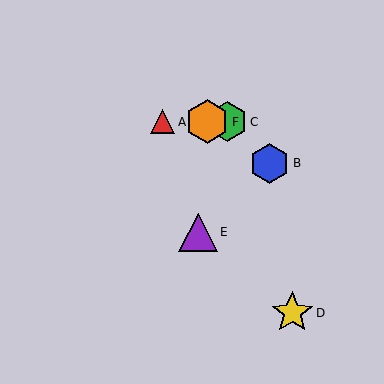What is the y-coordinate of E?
Object E is at y≈232.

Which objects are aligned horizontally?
Objects A, C, F are aligned horizontally.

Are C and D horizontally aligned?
No, C is at y≈122 and D is at y≈313.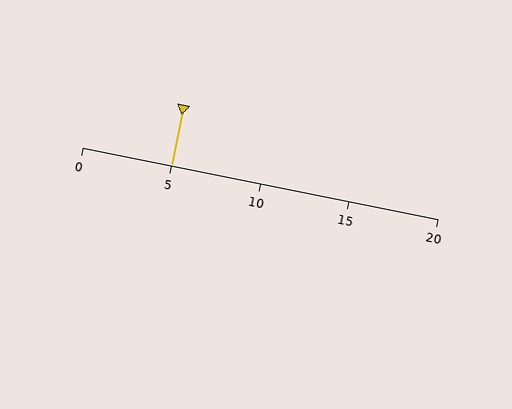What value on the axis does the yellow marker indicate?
The marker indicates approximately 5.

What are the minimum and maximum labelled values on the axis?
The axis runs from 0 to 20.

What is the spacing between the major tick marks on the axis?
The major ticks are spaced 5 apart.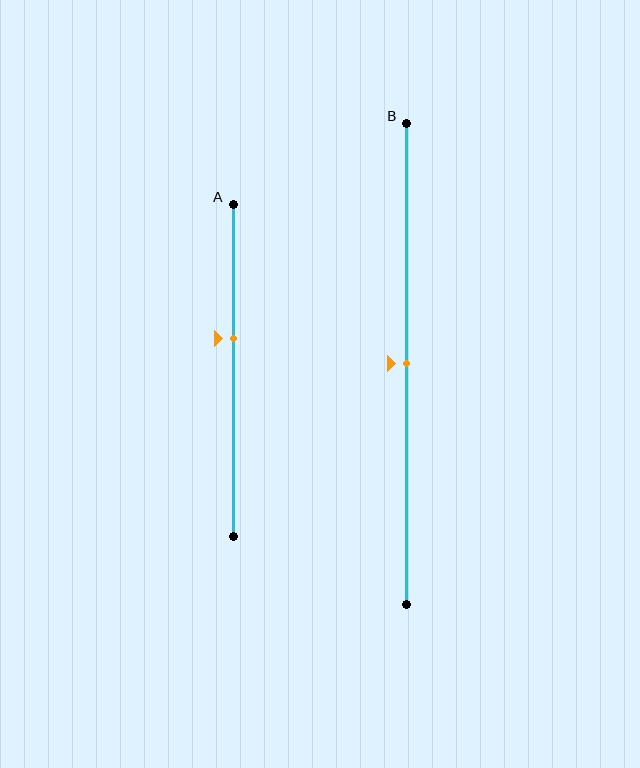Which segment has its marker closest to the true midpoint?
Segment B has its marker closest to the true midpoint.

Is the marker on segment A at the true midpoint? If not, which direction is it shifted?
No, the marker on segment A is shifted upward by about 10% of the segment length.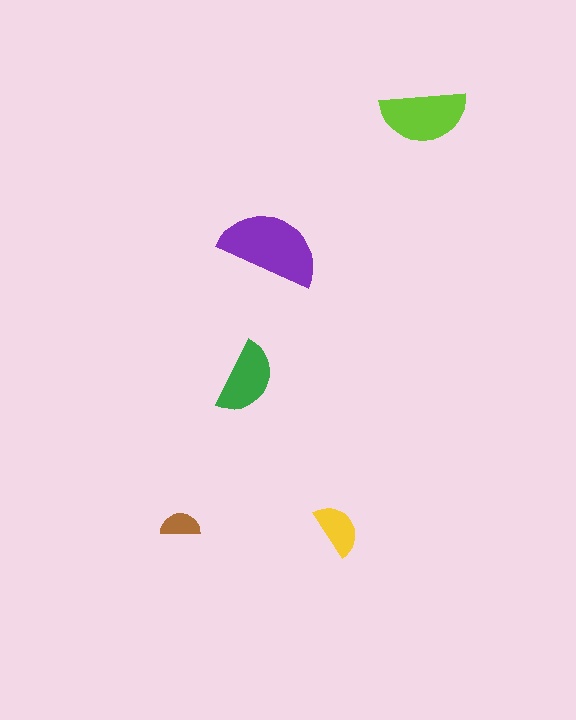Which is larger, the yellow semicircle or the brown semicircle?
The yellow one.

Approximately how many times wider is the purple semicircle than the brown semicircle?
About 2.5 times wider.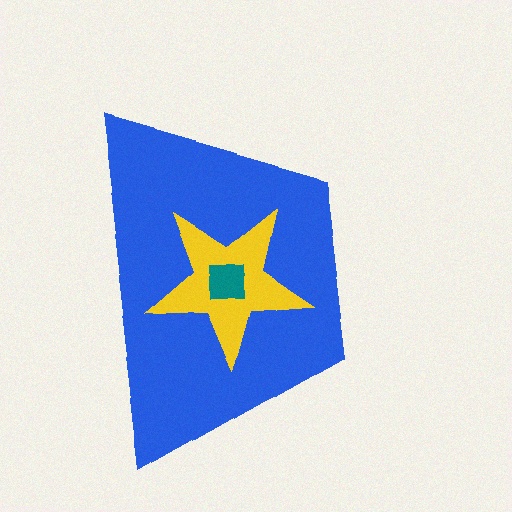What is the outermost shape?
The blue trapezoid.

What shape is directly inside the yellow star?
The teal square.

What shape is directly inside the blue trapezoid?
The yellow star.